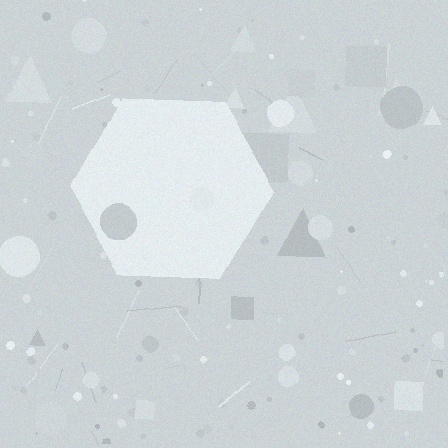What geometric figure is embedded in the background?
A hexagon is embedded in the background.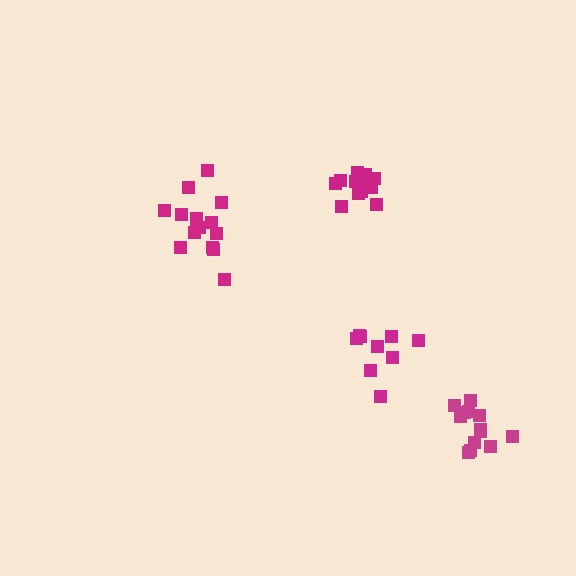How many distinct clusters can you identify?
There are 4 distinct clusters.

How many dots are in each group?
Group 1: 12 dots, Group 2: 9 dots, Group 3: 15 dots, Group 4: 13 dots (49 total).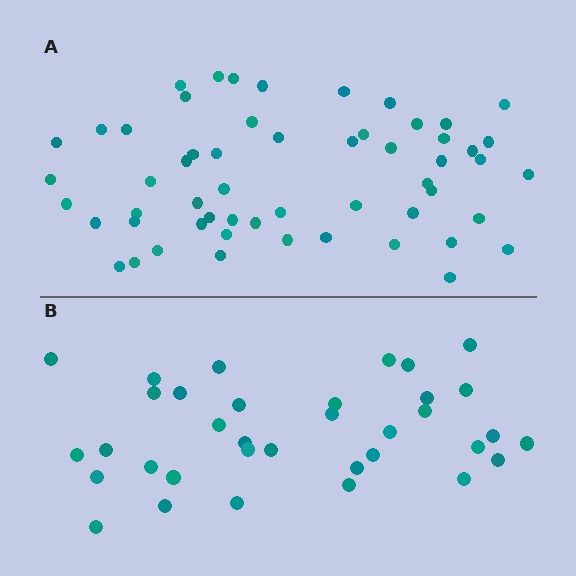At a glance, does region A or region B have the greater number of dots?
Region A (the top region) has more dots.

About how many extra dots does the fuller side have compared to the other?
Region A has approximately 20 more dots than region B.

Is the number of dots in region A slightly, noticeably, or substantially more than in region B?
Region A has substantially more. The ratio is roughly 1.6 to 1.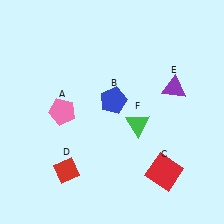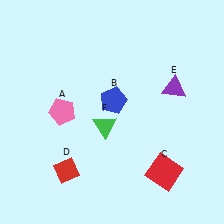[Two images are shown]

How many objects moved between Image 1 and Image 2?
1 object moved between the two images.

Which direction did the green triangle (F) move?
The green triangle (F) moved left.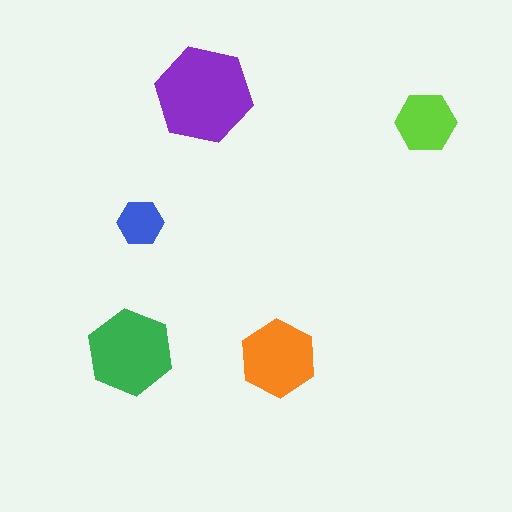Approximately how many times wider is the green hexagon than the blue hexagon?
About 2 times wider.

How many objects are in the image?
There are 5 objects in the image.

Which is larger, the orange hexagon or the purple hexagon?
The purple one.